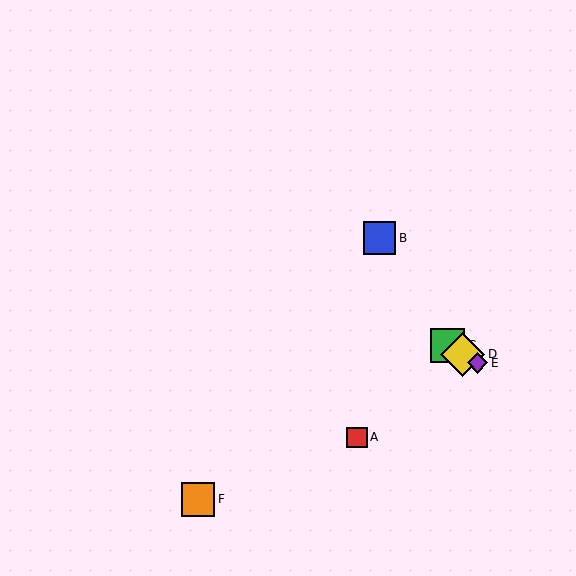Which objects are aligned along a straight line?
Objects C, D, E are aligned along a straight line.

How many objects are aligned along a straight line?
3 objects (C, D, E) are aligned along a straight line.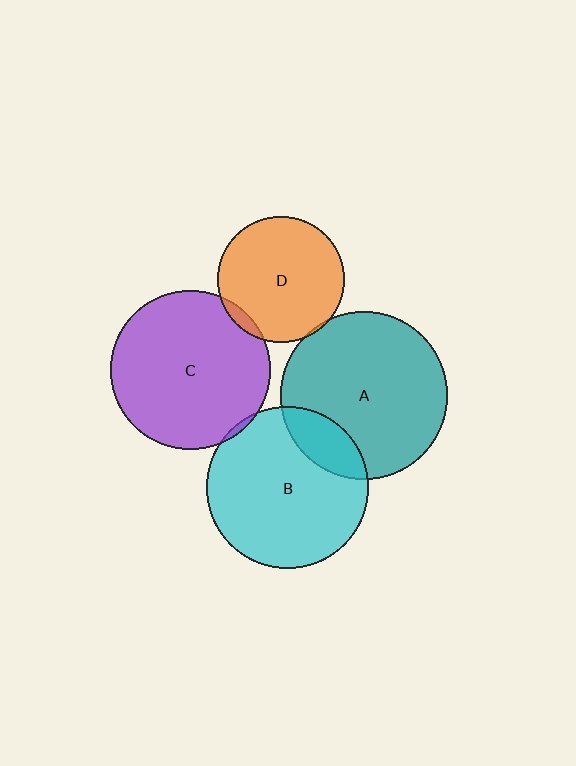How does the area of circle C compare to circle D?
Approximately 1.6 times.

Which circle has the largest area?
Circle A (teal).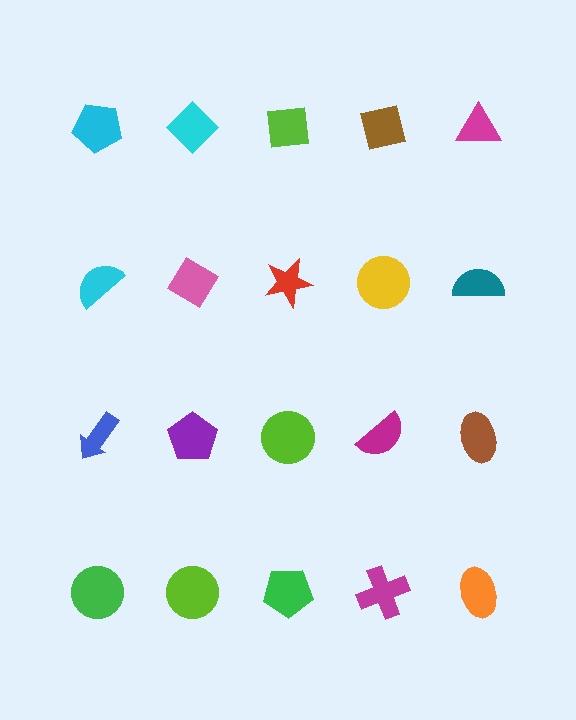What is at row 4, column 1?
A green circle.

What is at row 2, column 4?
A yellow circle.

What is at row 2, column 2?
A pink diamond.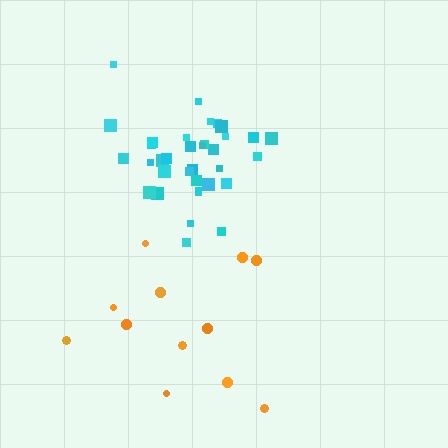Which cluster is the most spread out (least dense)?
Orange.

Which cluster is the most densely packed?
Cyan.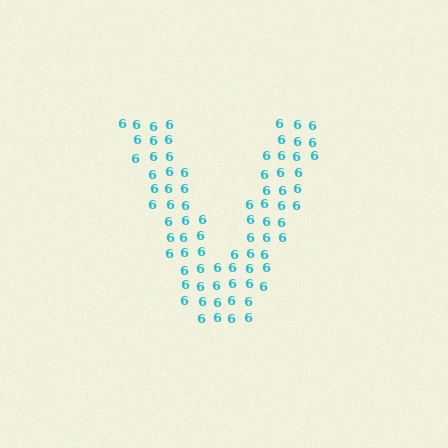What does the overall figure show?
The overall figure shows the letter V.